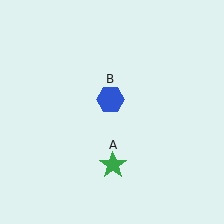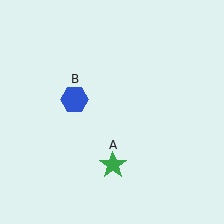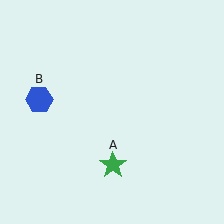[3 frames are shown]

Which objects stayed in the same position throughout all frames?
Green star (object A) remained stationary.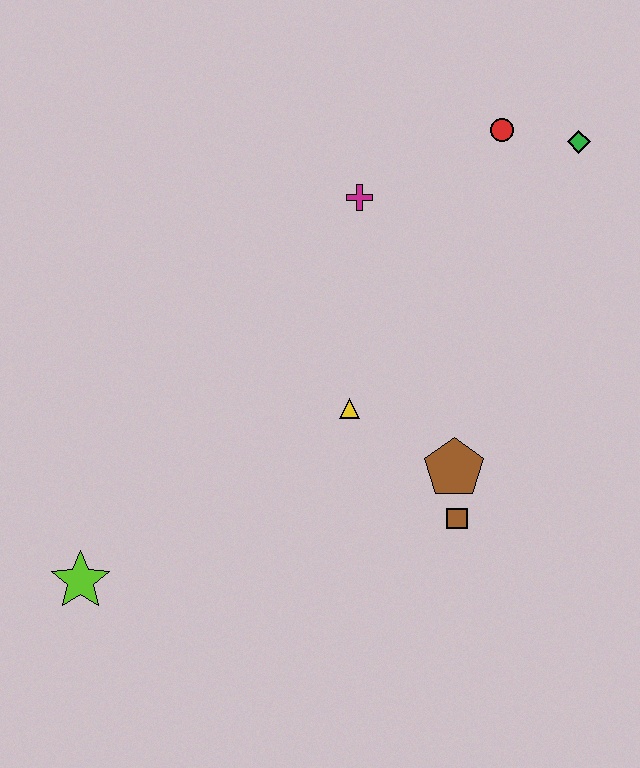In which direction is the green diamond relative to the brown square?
The green diamond is above the brown square.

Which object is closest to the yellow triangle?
The brown pentagon is closest to the yellow triangle.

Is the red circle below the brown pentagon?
No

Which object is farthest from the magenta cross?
The lime star is farthest from the magenta cross.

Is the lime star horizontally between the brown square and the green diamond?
No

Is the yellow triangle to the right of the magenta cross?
No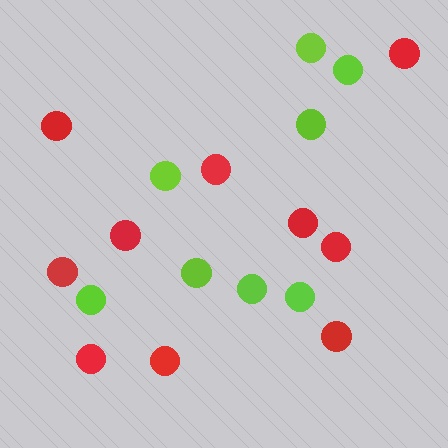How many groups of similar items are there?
There are 2 groups: one group of red circles (10) and one group of lime circles (8).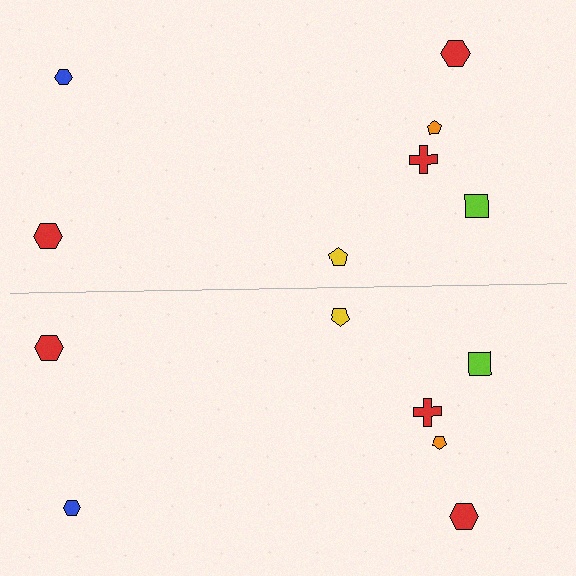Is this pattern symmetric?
Yes, this pattern has bilateral (reflection) symmetry.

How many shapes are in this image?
There are 14 shapes in this image.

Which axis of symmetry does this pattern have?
The pattern has a horizontal axis of symmetry running through the center of the image.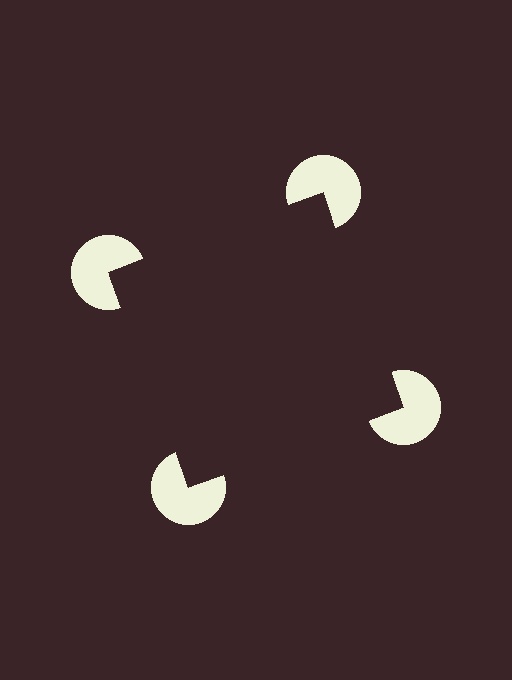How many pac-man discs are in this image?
There are 4 — one at each vertex of the illusory square.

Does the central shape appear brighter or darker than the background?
It typically appears slightly darker than the background, even though no actual brightness change is drawn.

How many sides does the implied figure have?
4 sides.